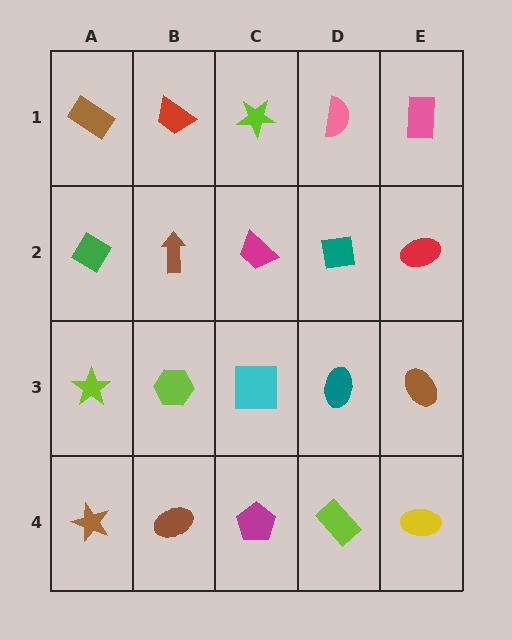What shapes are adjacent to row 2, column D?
A pink semicircle (row 1, column D), a teal ellipse (row 3, column D), a magenta trapezoid (row 2, column C), a red ellipse (row 2, column E).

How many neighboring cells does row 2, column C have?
4.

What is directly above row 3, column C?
A magenta trapezoid.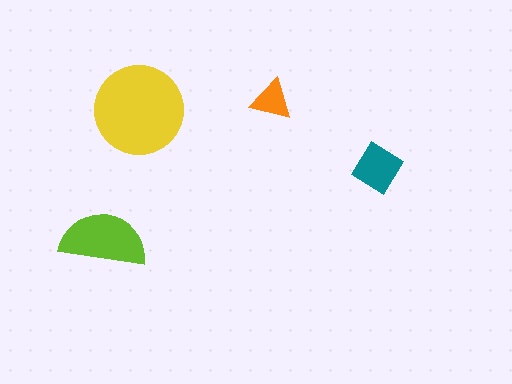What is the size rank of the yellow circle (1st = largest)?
1st.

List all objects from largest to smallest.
The yellow circle, the lime semicircle, the teal diamond, the orange triangle.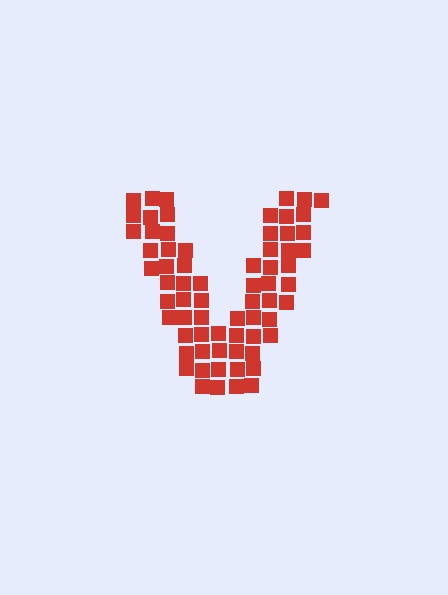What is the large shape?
The large shape is the letter V.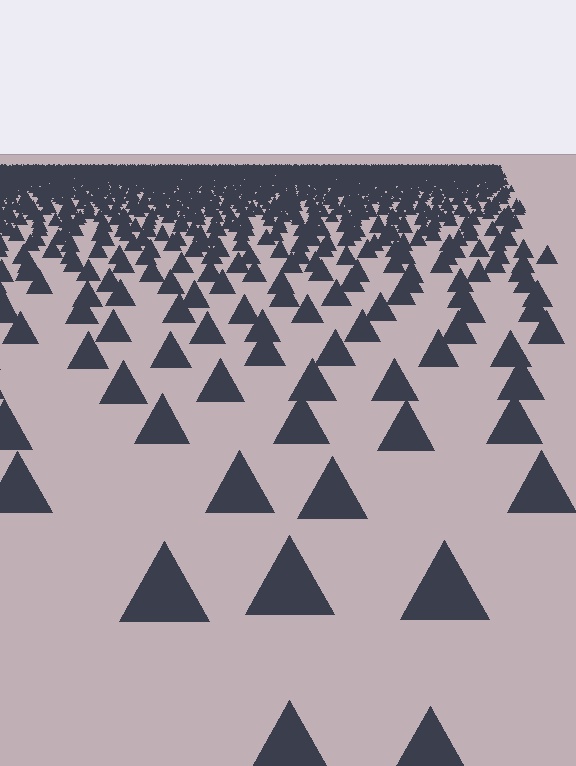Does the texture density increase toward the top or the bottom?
Density increases toward the top.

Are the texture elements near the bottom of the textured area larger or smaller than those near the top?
Larger. Near the bottom, elements are closer to the viewer and appear at a bigger on-screen size.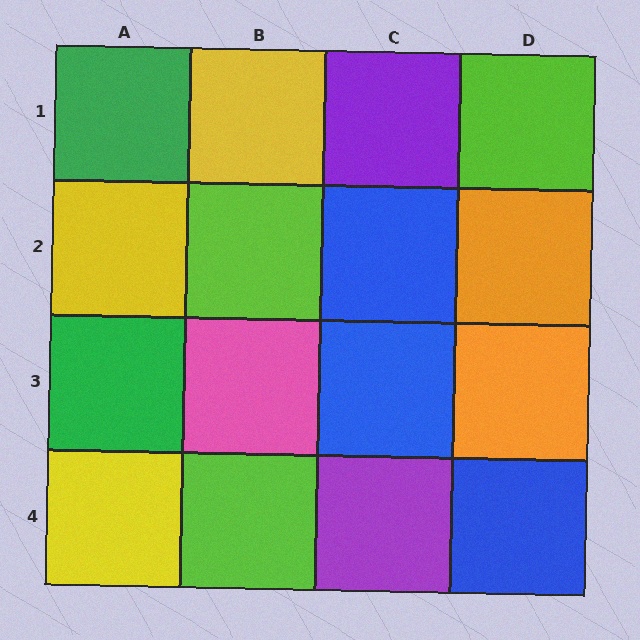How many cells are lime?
3 cells are lime.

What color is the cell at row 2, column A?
Yellow.